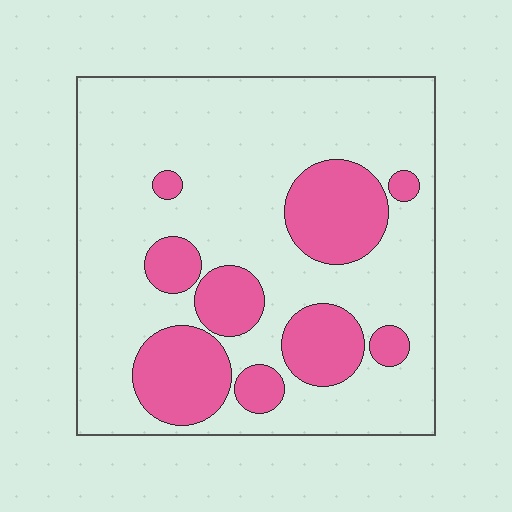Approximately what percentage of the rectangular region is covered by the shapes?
Approximately 25%.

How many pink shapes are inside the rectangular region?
9.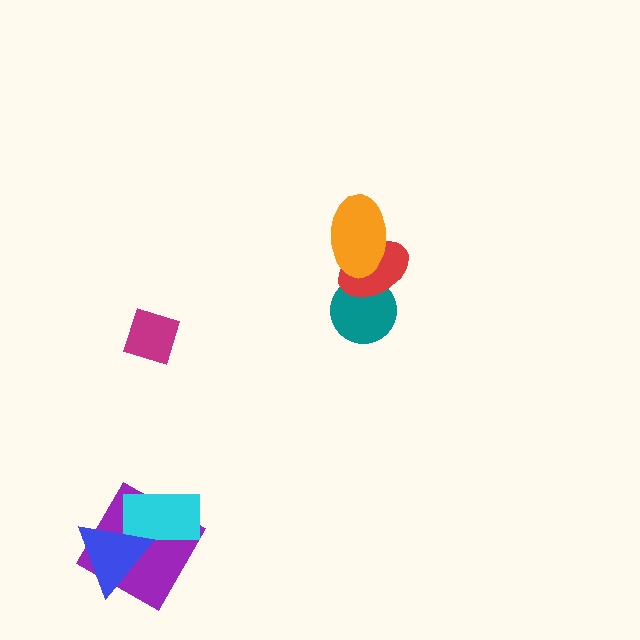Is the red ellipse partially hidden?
Yes, it is partially covered by another shape.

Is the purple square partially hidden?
Yes, it is partially covered by another shape.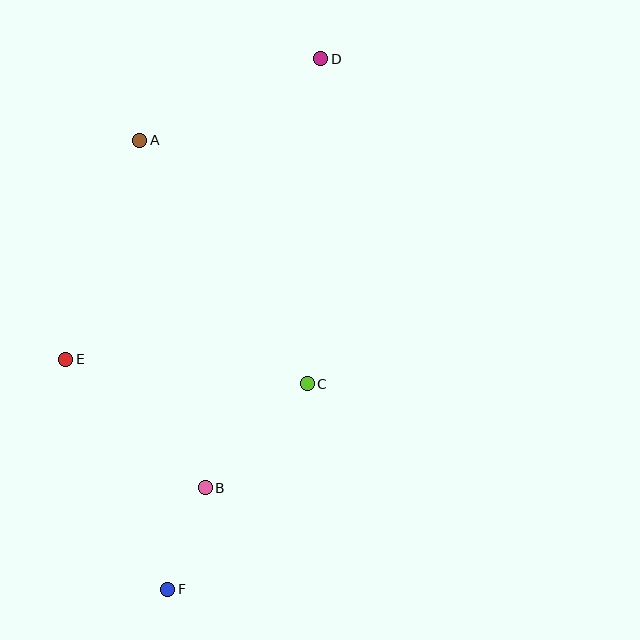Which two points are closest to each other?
Points B and F are closest to each other.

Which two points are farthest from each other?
Points D and F are farthest from each other.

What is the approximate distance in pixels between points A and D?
The distance between A and D is approximately 199 pixels.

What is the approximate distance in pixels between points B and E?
The distance between B and E is approximately 189 pixels.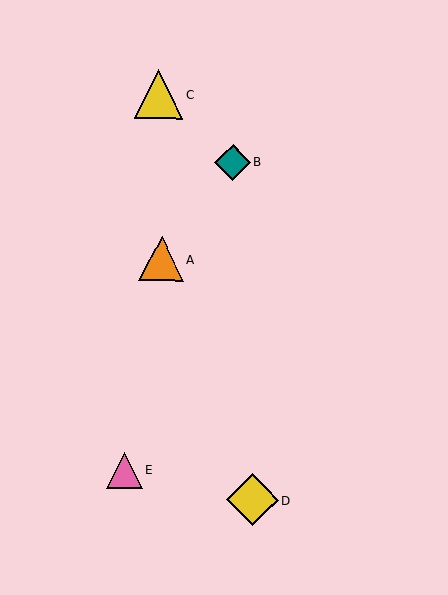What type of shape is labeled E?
Shape E is a pink triangle.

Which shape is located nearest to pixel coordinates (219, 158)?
The teal diamond (labeled B) at (233, 163) is nearest to that location.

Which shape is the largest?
The yellow diamond (labeled D) is the largest.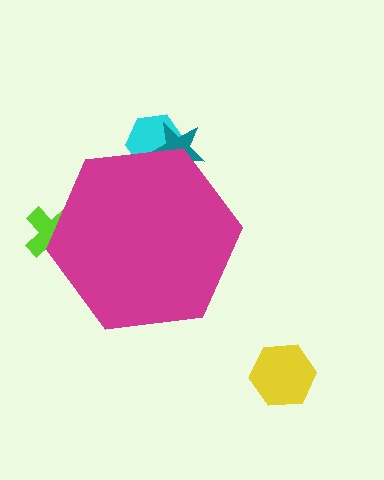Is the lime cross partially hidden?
Yes, the lime cross is partially hidden behind the magenta hexagon.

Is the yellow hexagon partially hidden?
No, the yellow hexagon is fully visible.